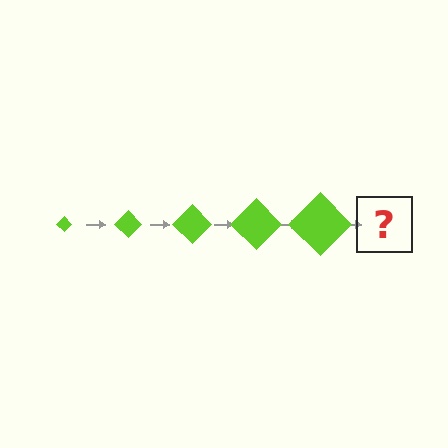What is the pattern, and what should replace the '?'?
The pattern is that the diamond gets progressively larger each step. The '?' should be a lime diamond, larger than the previous one.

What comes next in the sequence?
The next element should be a lime diamond, larger than the previous one.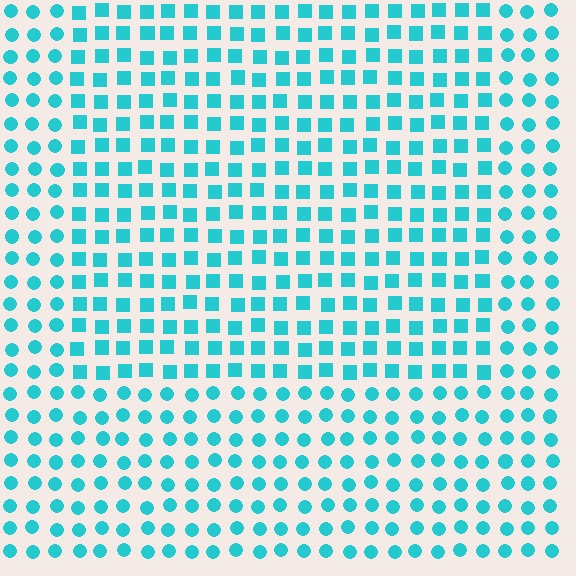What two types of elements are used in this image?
The image uses squares inside the rectangle region and circles outside it.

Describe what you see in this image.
The image is filled with small cyan elements arranged in a uniform grid. A rectangle-shaped region contains squares, while the surrounding area contains circles. The boundary is defined purely by the change in element shape.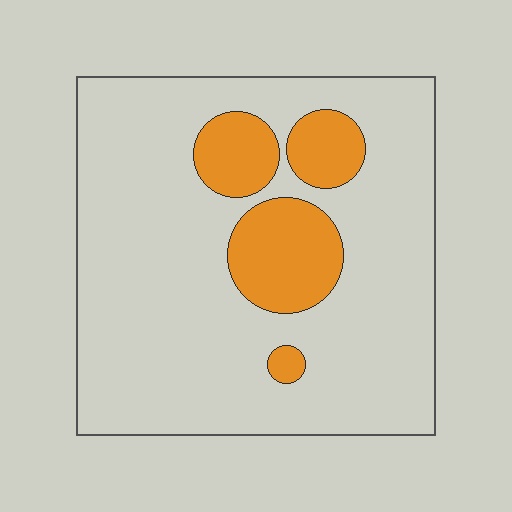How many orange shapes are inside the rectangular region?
4.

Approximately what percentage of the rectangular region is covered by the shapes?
Approximately 20%.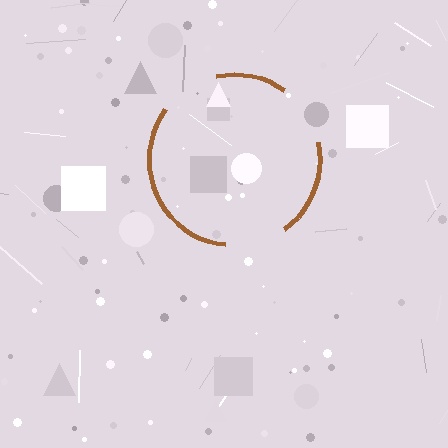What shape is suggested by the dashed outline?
The dashed outline suggests a circle.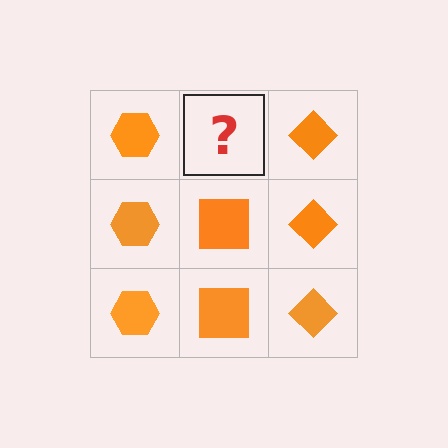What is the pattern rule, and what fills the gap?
The rule is that each column has a consistent shape. The gap should be filled with an orange square.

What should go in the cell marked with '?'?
The missing cell should contain an orange square.